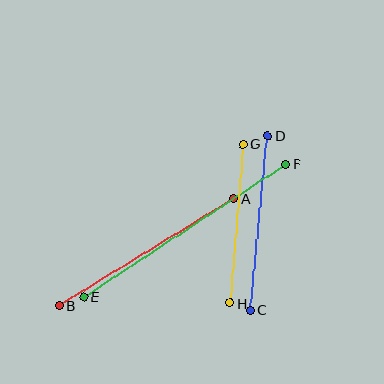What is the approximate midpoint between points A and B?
The midpoint is at approximately (146, 252) pixels.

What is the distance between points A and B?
The distance is approximately 204 pixels.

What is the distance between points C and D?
The distance is approximately 175 pixels.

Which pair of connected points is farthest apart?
Points E and F are farthest apart.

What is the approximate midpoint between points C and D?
The midpoint is at approximately (259, 223) pixels.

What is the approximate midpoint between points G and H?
The midpoint is at approximately (236, 223) pixels.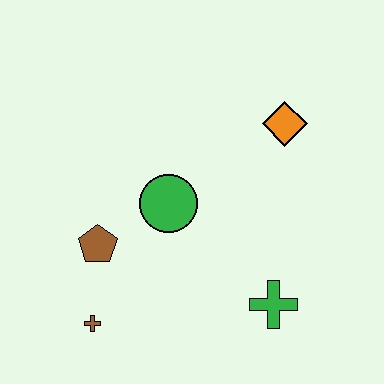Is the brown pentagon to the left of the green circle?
Yes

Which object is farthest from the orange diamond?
The brown cross is farthest from the orange diamond.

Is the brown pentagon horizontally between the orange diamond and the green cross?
No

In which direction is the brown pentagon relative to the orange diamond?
The brown pentagon is to the left of the orange diamond.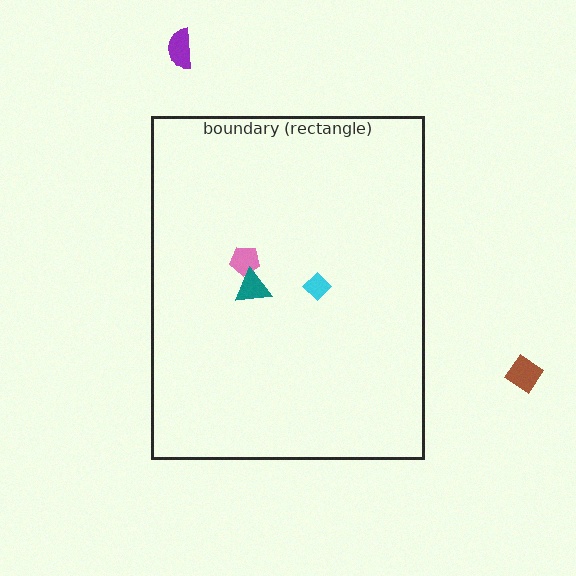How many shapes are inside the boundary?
3 inside, 2 outside.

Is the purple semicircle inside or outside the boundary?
Outside.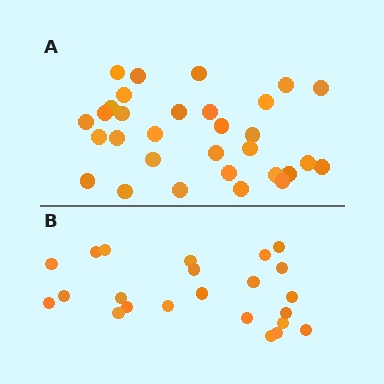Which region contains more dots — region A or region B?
Region A (the top region) has more dots.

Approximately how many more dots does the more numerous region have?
Region A has roughly 8 or so more dots than region B.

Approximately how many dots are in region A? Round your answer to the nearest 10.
About 30 dots. (The exact count is 31, which rounds to 30.)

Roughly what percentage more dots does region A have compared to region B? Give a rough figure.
About 35% more.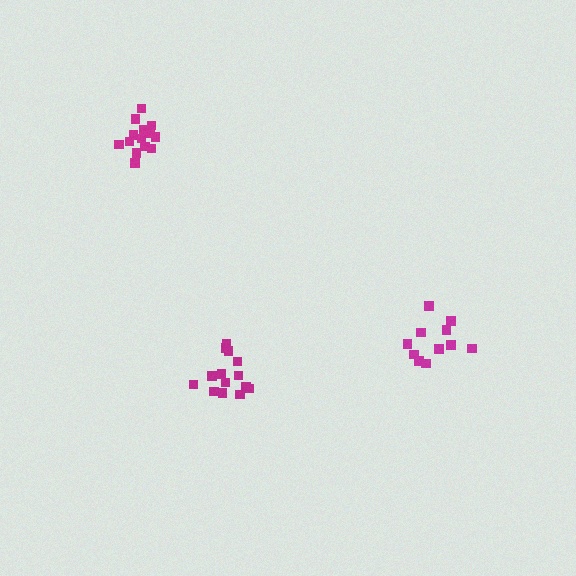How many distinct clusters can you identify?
There are 3 distinct clusters.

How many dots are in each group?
Group 1: 14 dots, Group 2: 14 dots, Group 3: 11 dots (39 total).